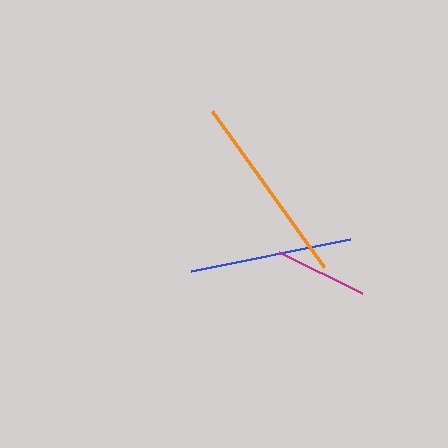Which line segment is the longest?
The orange line is the longest at approximately 192 pixels.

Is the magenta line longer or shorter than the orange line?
The orange line is longer than the magenta line.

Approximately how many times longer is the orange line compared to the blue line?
The orange line is approximately 1.2 times the length of the blue line.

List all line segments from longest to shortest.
From longest to shortest: orange, blue, magenta.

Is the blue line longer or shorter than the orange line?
The orange line is longer than the blue line.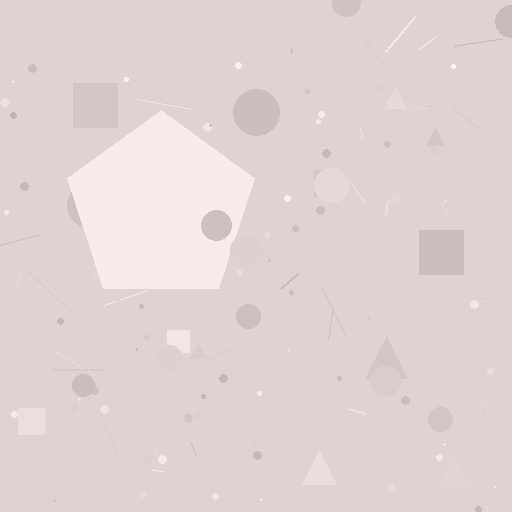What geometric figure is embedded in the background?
A pentagon is embedded in the background.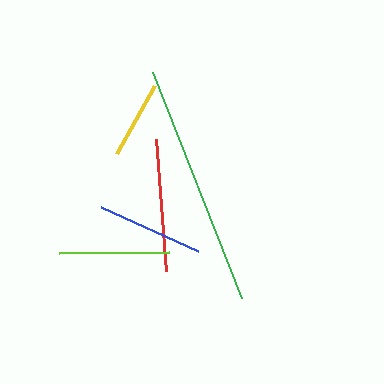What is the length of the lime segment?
The lime segment is approximately 110 pixels long.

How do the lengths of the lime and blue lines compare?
The lime and blue lines are approximately the same length.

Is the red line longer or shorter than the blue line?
The red line is longer than the blue line.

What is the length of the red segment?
The red segment is approximately 133 pixels long.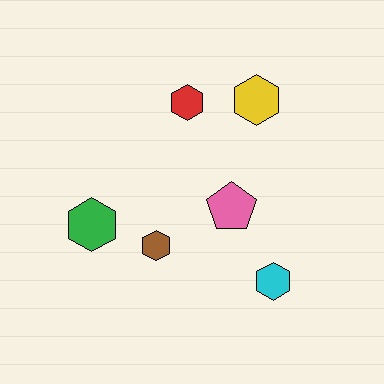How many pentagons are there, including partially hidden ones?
There is 1 pentagon.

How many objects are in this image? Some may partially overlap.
There are 6 objects.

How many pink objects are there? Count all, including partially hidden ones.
There is 1 pink object.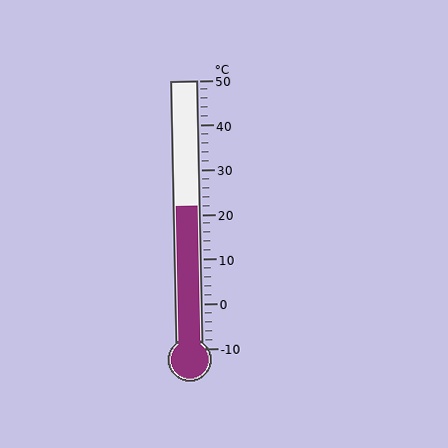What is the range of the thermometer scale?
The thermometer scale ranges from -10°C to 50°C.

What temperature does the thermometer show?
The thermometer shows approximately 22°C.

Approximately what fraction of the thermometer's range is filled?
The thermometer is filled to approximately 55% of its range.